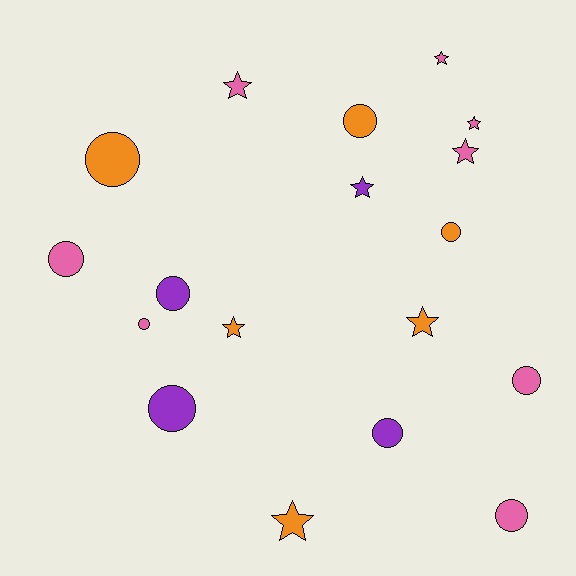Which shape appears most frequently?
Circle, with 10 objects.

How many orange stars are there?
There are 3 orange stars.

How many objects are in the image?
There are 18 objects.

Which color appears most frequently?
Pink, with 8 objects.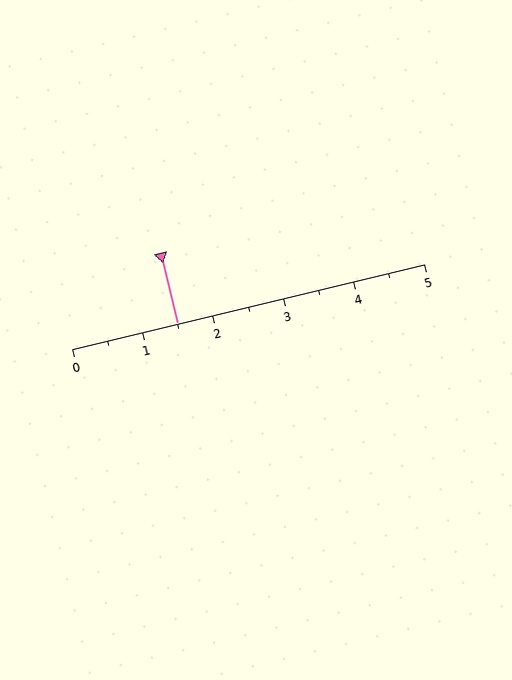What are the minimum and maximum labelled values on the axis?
The axis runs from 0 to 5.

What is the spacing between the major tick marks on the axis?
The major ticks are spaced 1 apart.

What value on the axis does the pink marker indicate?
The marker indicates approximately 1.5.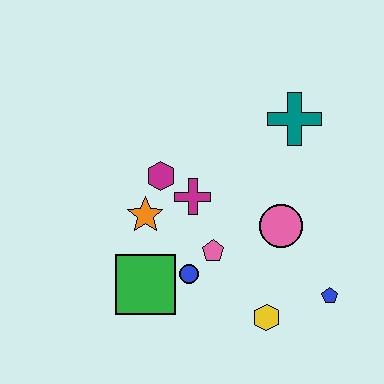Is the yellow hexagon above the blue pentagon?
No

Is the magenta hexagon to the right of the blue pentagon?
No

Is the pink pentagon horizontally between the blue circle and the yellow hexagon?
Yes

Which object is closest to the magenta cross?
The magenta hexagon is closest to the magenta cross.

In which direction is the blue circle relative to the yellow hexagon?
The blue circle is to the left of the yellow hexagon.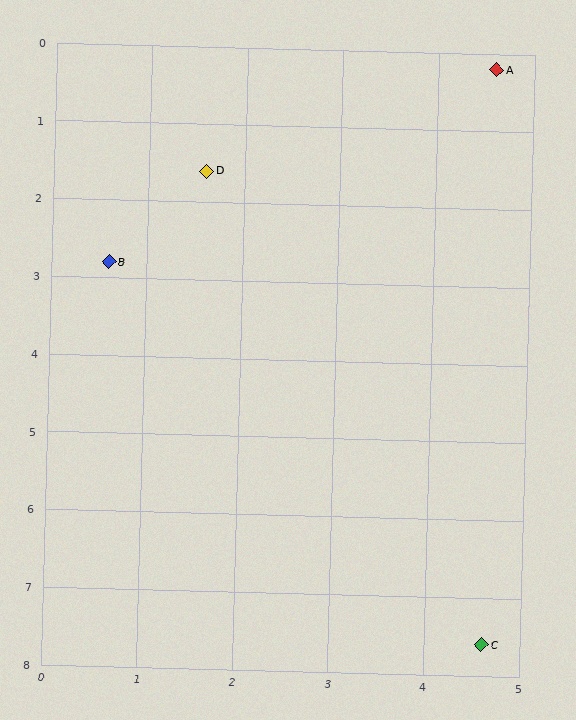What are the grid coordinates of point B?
Point B is at approximately (0.6, 2.8).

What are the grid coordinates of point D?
Point D is at approximately (1.6, 1.6).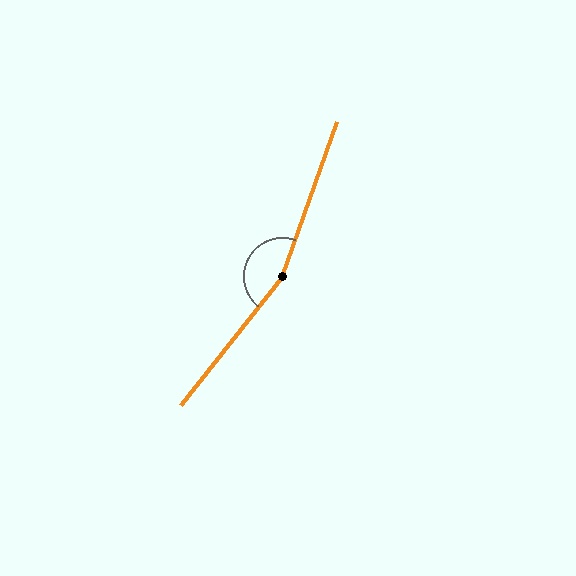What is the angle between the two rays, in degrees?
Approximately 161 degrees.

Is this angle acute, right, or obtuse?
It is obtuse.